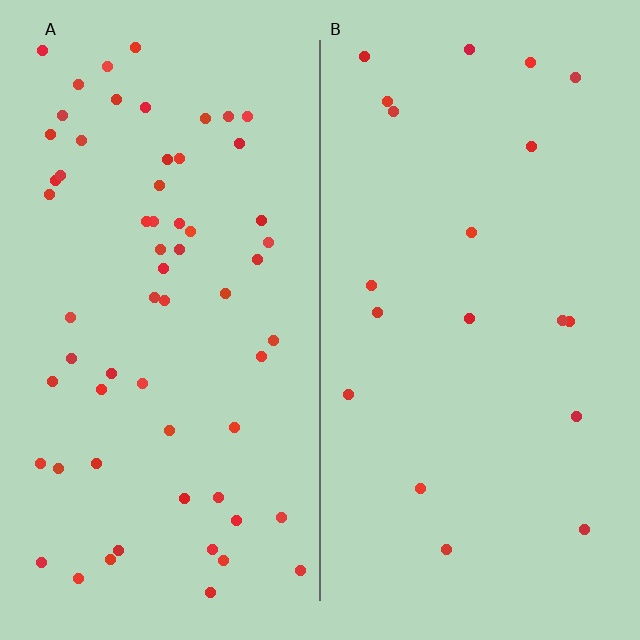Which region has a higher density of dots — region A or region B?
A (the left).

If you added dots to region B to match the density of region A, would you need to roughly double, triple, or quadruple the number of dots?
Approximately triple.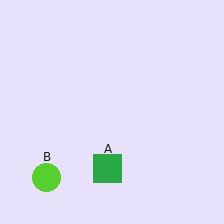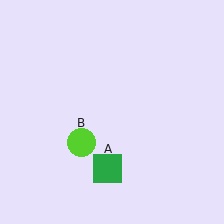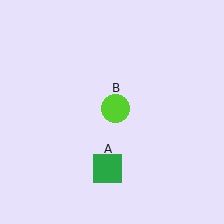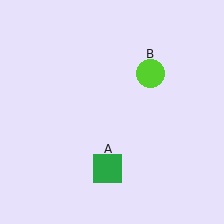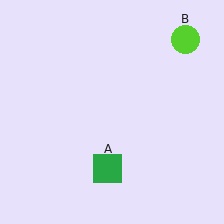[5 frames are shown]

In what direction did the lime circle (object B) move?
The lime circle (object B) moved up and to the right.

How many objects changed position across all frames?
1 object changed position: lime circle (object B).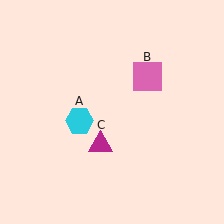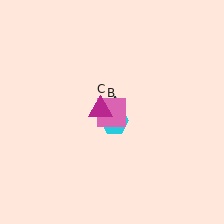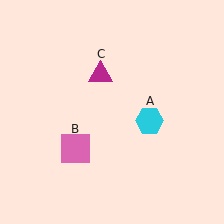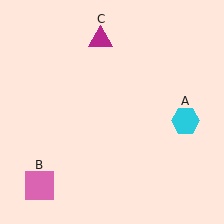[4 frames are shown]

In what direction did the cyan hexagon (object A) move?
The cyan hexagon (object A) moved right.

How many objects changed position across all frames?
3 objects changed position: cyan hexagon (object A), pink square (object B), magenta triangle (object C).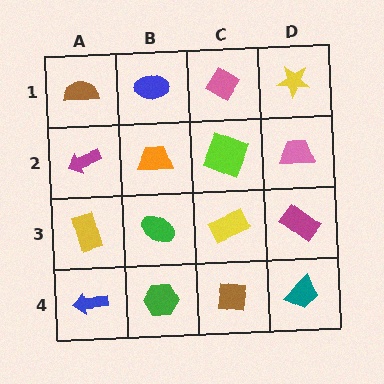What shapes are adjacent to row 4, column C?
A yellow rectangle (row 3, column C), a green hexagon (row 4, column B), a teal trapezoid (row 4, column D).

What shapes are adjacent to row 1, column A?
A magenta arrow (row 2, column A), a blue ellipse (row 1, column B).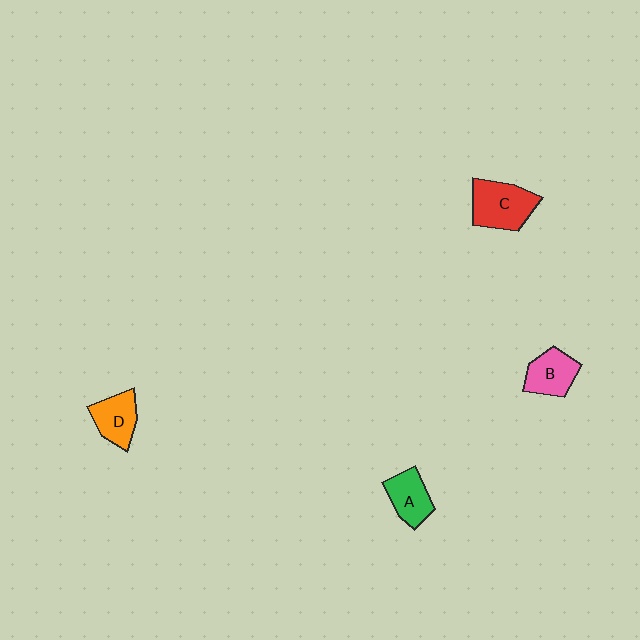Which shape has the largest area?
Shape C (red).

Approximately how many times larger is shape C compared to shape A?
Approximately 1.4 times.